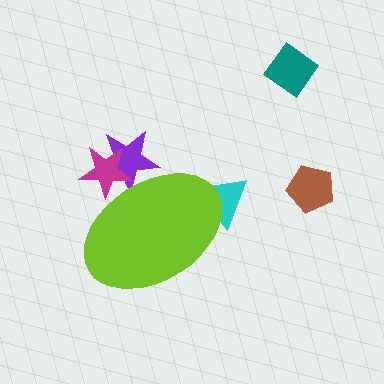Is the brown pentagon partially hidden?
No, the brown pentagon is fully visible.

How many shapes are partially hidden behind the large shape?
3 shapes are partially hidden.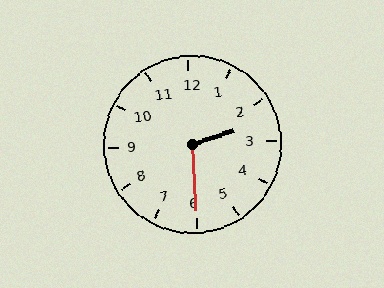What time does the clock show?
2:30.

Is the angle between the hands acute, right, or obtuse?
It is obtuse.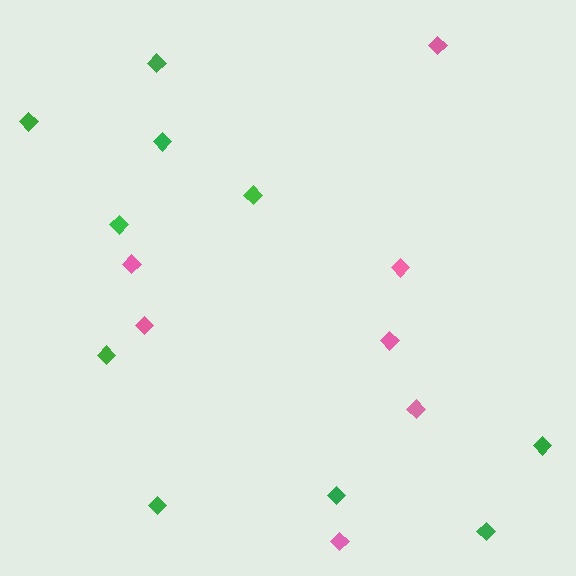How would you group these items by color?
There are 2 groups: one group of green diamonds (10) and one group of pink diamonds (7).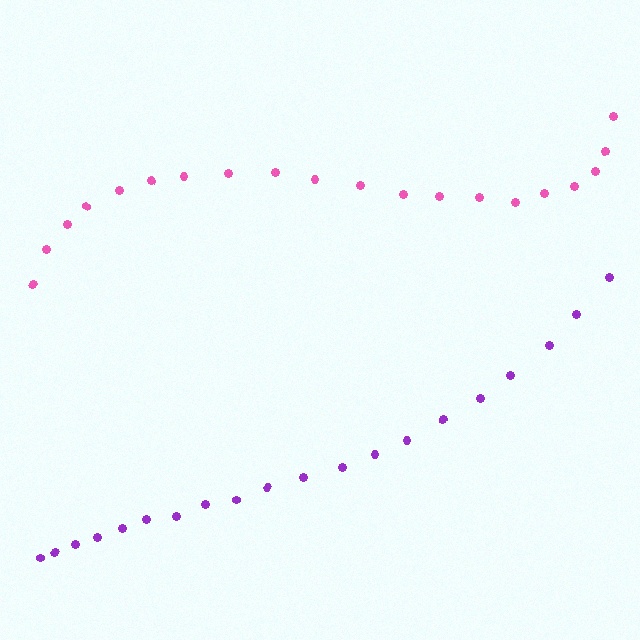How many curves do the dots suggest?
There are 2 distinct paths.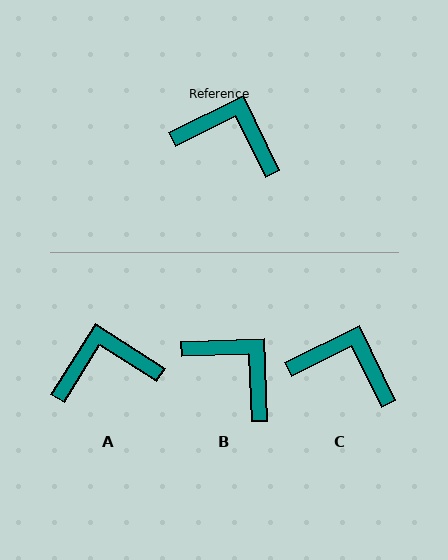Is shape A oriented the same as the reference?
No, it is off by about 32 degrees.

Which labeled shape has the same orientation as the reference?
C.